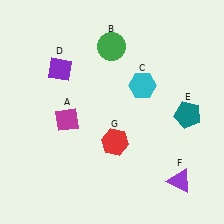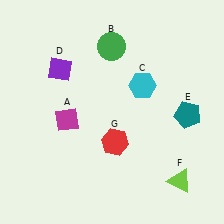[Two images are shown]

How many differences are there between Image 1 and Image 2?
There is 1 difference between the two images.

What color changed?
The triangle (F) changed from purple in Image 1 to lime in Image 2.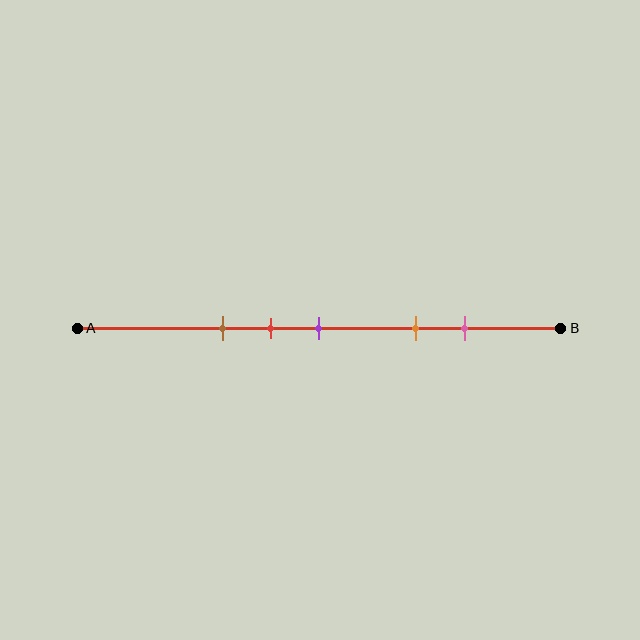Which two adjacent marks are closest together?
The red and purple marks are the closest adjacent pair.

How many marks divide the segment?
There are 5 marks dividing the segment.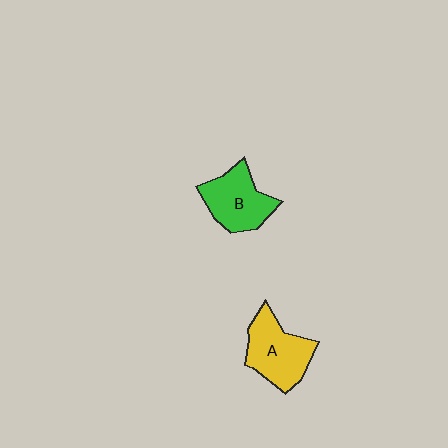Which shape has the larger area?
Shape A (yellow).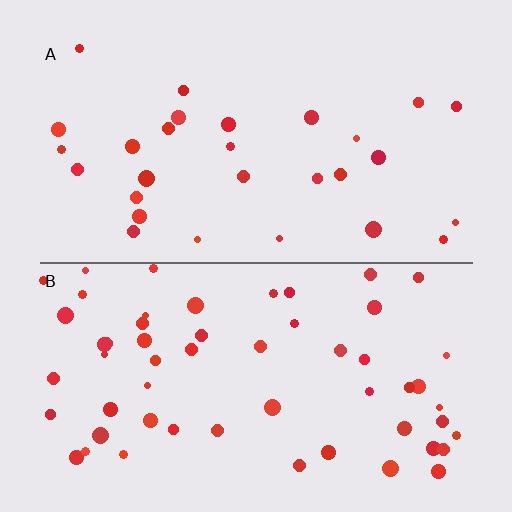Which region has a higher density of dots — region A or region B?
B (the bottom).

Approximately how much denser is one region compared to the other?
Approximately 2.0× — region B over region A.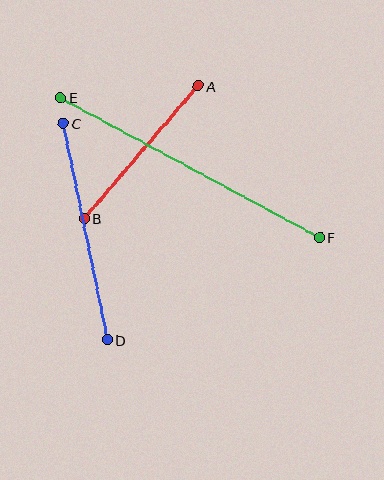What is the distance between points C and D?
The distance is approximately 221 pixels.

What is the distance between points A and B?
The distance is approximately 175 pixels.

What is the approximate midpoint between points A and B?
The midpoint is at approximately (141, 152) pixels.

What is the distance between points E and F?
The distance is approximately 294 pixels.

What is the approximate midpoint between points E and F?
The midpoint is at approximately (190, 168) pixels.